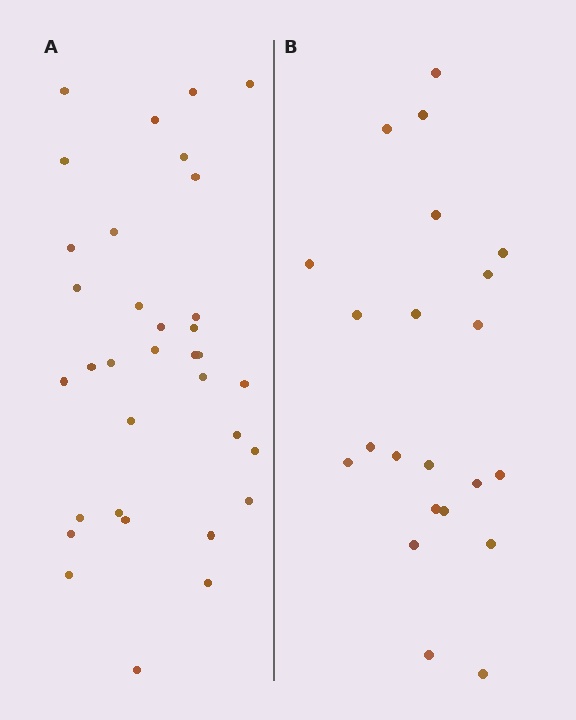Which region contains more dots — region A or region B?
Region A (the left region) has more dots.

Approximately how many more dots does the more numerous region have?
Region A has roughly 12 or so more dots than region B.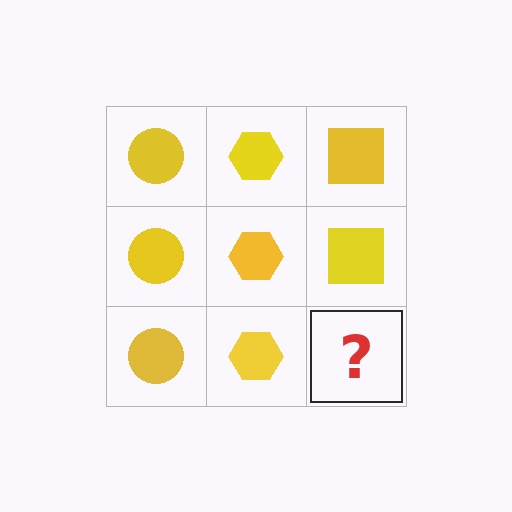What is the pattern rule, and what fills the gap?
The rule is that each column has a consistent shape. The gap should be filled with a yellow square.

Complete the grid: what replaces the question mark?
The question mark should be replaced with a yellow square.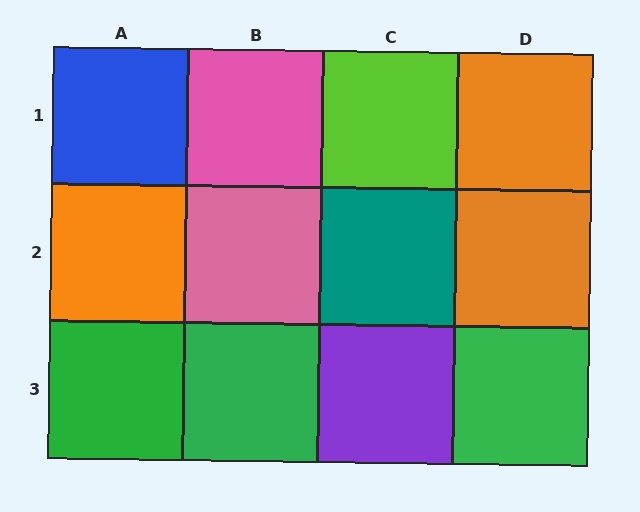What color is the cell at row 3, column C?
Purple.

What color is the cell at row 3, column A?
Green.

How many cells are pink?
2 cells are pink.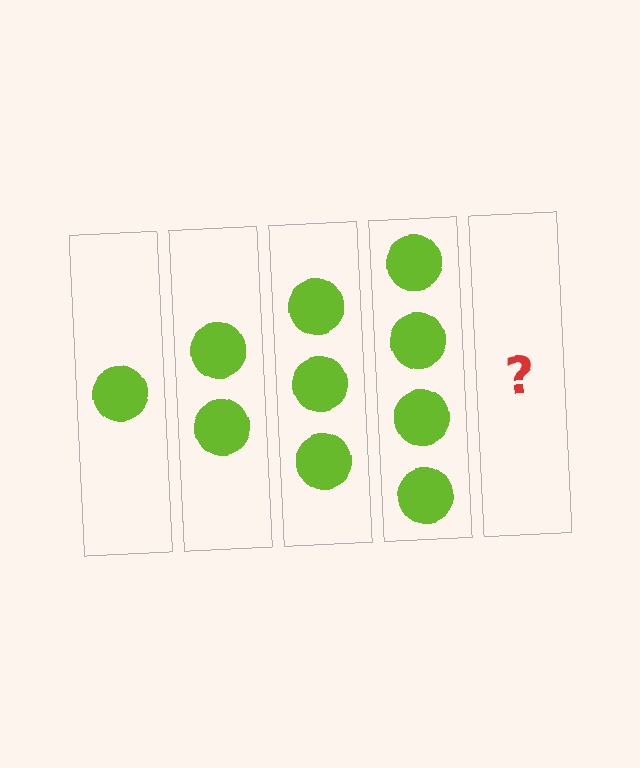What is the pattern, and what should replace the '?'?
The pattern is that each step adds one more circle. The '?' should be 5 circles.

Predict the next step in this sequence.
The next step is 5 circles.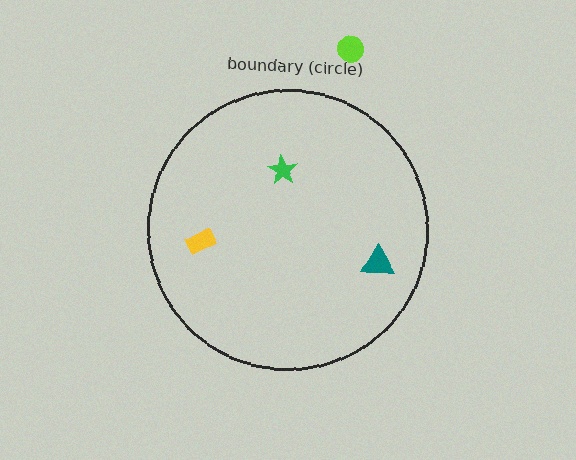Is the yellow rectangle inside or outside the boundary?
Inside.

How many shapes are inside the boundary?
3 inside, 1 outside.